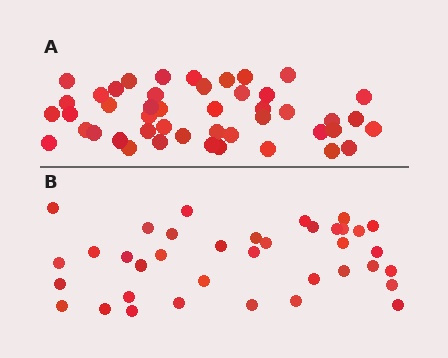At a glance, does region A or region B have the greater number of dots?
Region A (the top region) has more dots.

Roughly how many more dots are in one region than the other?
Region A has roughly 8 or so more dots than region B.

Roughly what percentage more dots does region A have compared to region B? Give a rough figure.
About 25% more.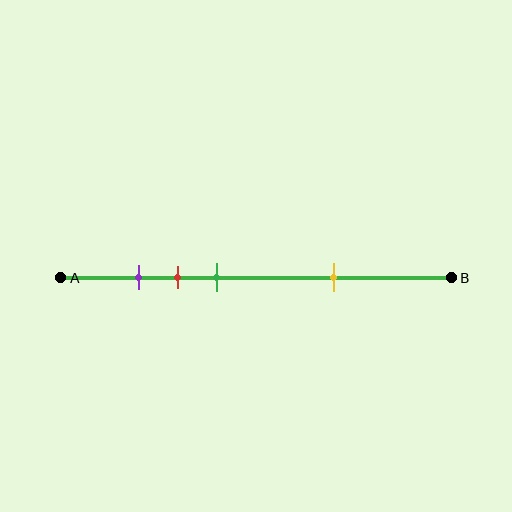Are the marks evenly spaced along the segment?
No, the marks are not evenly spaced.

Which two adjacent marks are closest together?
The purple and red marks are the closest adjacent pair.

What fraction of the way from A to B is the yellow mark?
The yellow mark is approximately 70% (0.7) of the way from A to B.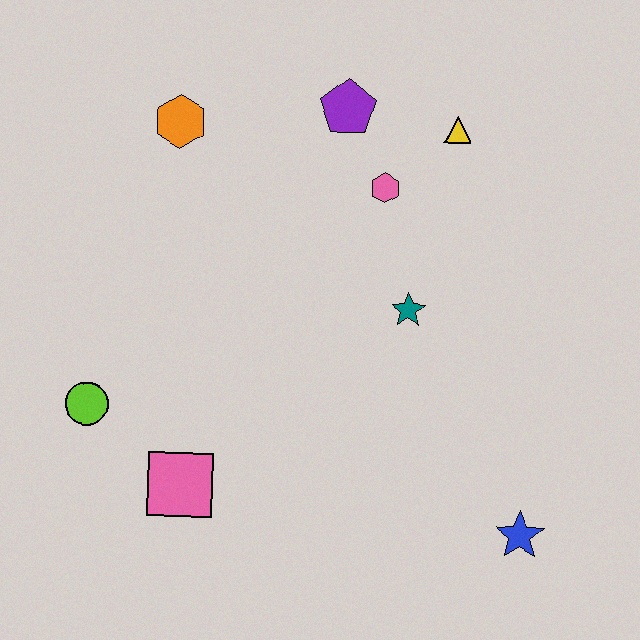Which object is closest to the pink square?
The lime circle is closest to the pink square.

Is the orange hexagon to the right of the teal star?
No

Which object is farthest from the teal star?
The lime circle is farthest from the teal star.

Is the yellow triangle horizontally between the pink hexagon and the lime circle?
No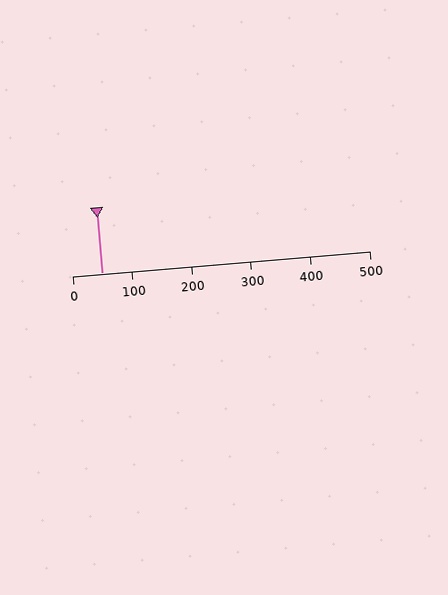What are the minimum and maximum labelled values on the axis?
The axis runs from 0 to 500.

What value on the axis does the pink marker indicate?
The marker indicates approximately 50.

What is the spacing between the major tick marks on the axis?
The major ticks are spaced 100 apart.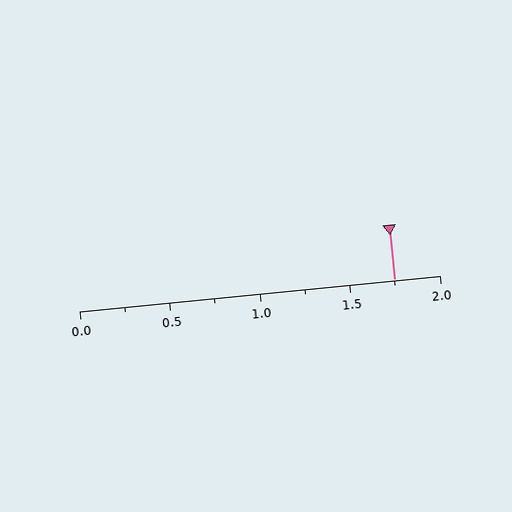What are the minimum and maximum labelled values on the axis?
The axis runs from 0.0 to 2.0.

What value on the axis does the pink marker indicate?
The marker indicates approximately 1.75.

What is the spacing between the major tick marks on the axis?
The major ticks are spaced 0.5 apart.